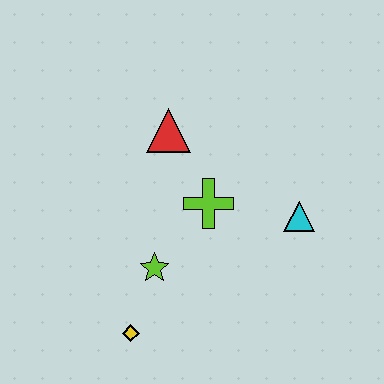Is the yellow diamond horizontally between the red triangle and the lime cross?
No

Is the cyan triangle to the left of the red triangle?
No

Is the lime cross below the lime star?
No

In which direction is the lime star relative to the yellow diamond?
The lime star is above the yellow diamond.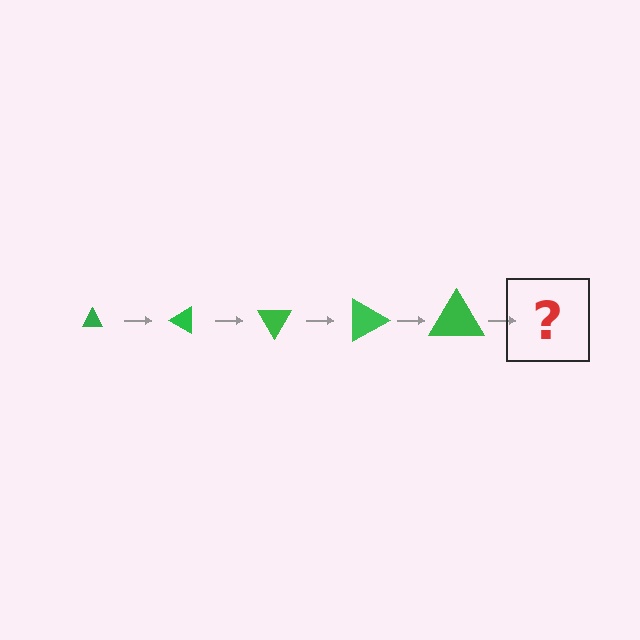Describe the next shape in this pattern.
It should be a triangle, larger than the previous one and rotated 150 degrees from the start.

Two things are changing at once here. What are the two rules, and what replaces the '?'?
The two rules are that the triangle grows larger each step and it rotates 30 degrees each step. The '?' should be a triangle, larger than the previous one and rotated 150 degrees from the start.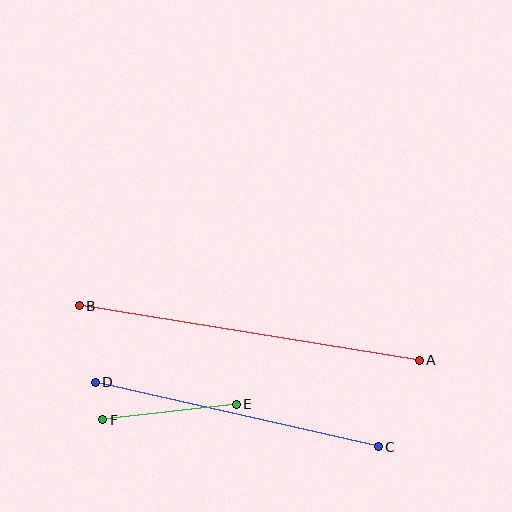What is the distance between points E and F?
The distance is approximately 134 pixels.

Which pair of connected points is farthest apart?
Points A and B are farthest apart.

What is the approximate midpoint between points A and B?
The midpoint is at approximately (249, 333) pixels.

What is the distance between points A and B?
The distance is approximately 344 pixels.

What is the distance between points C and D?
The distance is approximately 290 pixels.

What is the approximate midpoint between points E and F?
The midpoint is at approximately (169, 412) pixels.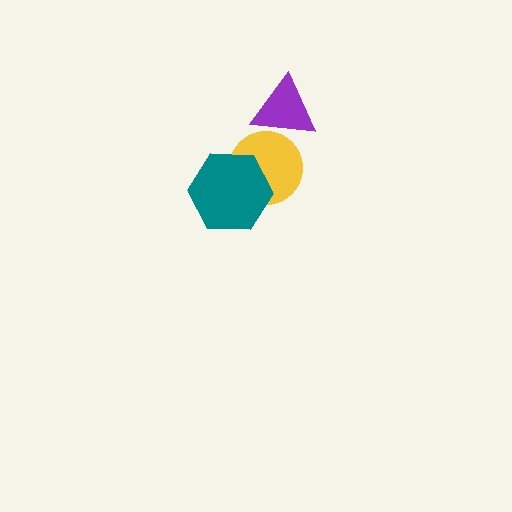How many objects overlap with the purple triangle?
1 object overlaps with the purple triangle.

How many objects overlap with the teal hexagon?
1 object overlaps with the teal hexagon.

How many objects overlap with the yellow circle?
2 objects overlap with the yellow circle.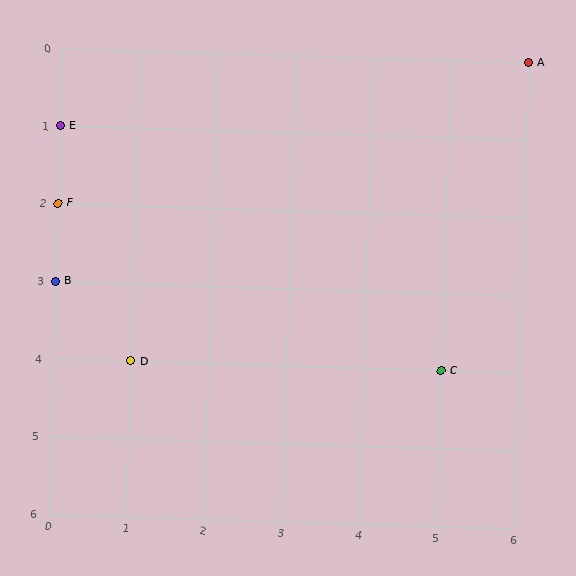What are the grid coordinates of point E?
Point E is at grid coordinates (0, 1).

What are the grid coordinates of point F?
Point F is at grid coordinates (0, 2).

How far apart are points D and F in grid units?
Points D and F are 1 column and 2 rows apart (about 2.2 grid units diagonally).